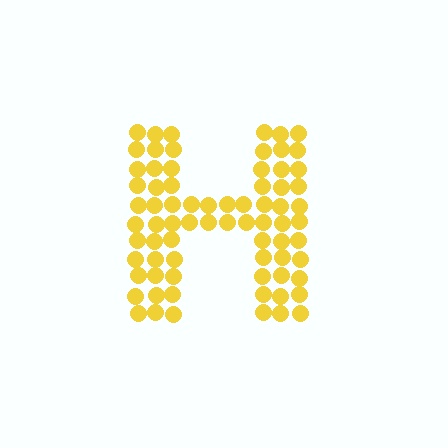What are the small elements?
The small elements are circles.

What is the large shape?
The large shape is the letter H.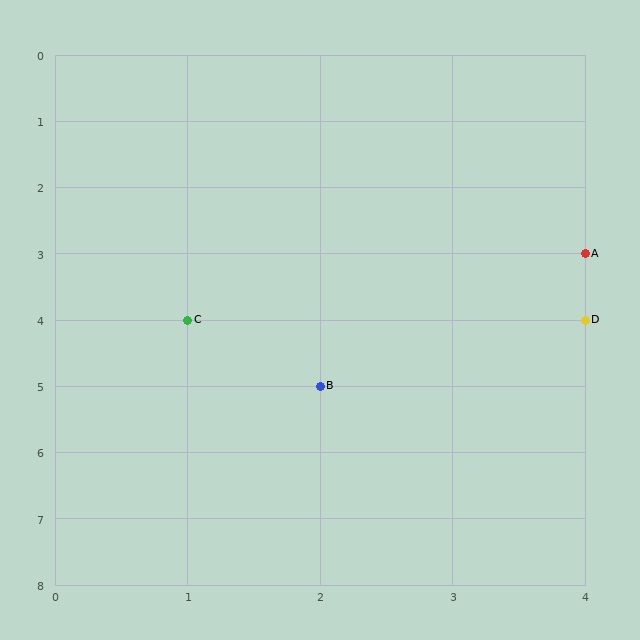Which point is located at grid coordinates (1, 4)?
Point C is at (1, 4).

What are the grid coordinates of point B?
Point B is at grid coordinates (2, 5).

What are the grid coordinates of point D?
Point D is at grid coordinates (4, 4).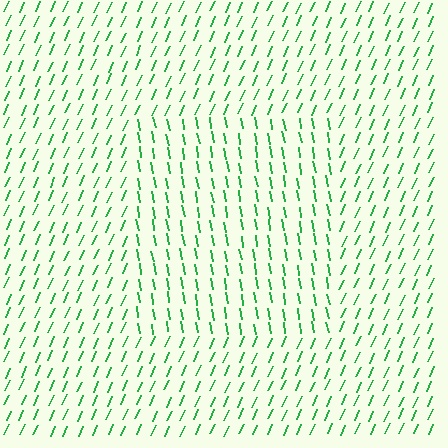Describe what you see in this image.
The image is filled with small green line segments. A rectangle region in the image has lines oriented differently from the surrounding lines, creating a visible texture boundary.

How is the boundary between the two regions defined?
The boundary is defined purely by a change in line orientation (approximately 34 degrees difference). All lines are the same color and thickness.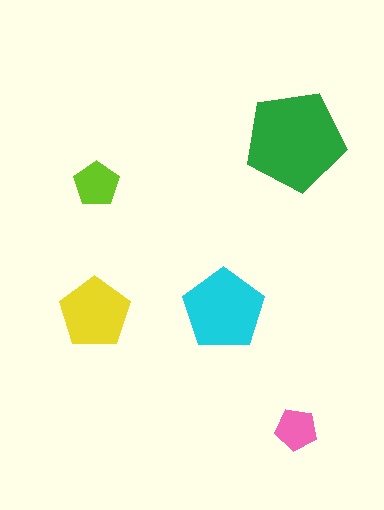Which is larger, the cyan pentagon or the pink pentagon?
The cyan one.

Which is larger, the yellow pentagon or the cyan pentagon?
The cyan one.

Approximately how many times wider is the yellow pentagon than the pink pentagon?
About 1.5 times wider.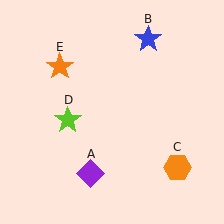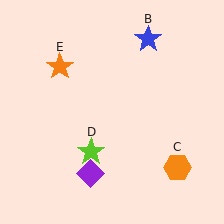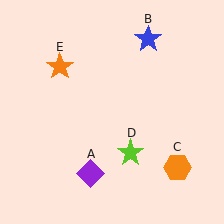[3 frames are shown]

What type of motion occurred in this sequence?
The lime star (object D) rotated counterclockwise around the center of the scene.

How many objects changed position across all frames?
1 object changed position: lime star (object D).